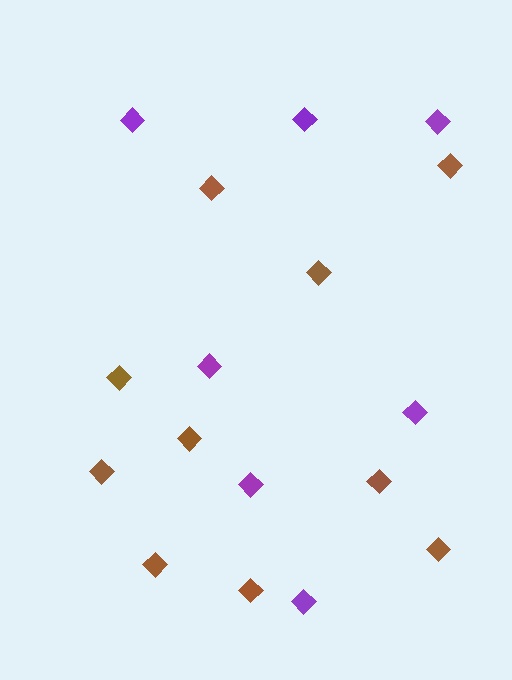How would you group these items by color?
There are 2 groups: one group of brown diamonds (10) and one group of purple diamonds (7).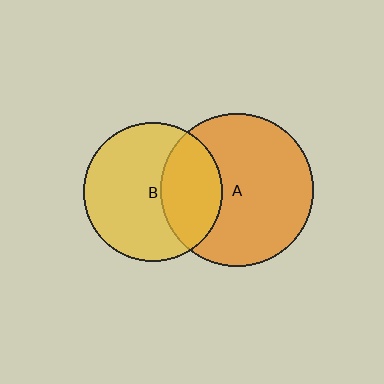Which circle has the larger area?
Circle A (orange).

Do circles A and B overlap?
Yes.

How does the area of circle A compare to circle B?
Approximately 1.2 times.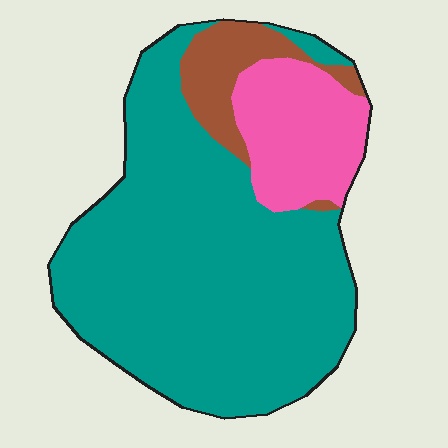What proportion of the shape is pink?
Pink takes up between a sixth and a third of the shape.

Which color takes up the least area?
Brown, at roughly 10%.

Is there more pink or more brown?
Pink.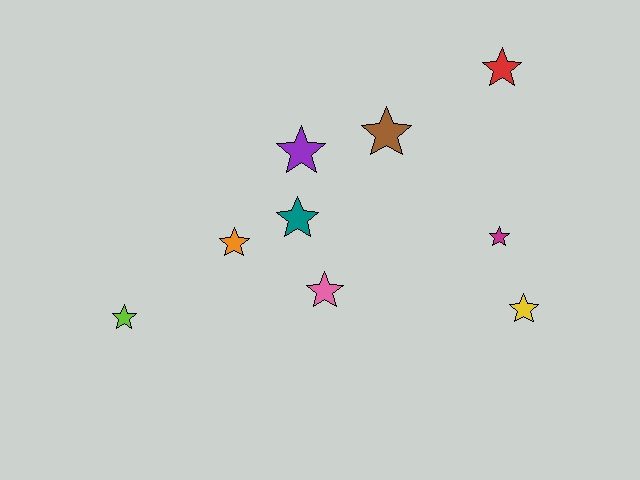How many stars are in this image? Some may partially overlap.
There are 9 stars.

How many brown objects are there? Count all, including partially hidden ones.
There is 1 brown object.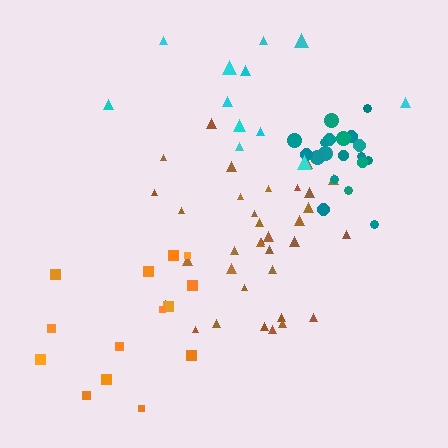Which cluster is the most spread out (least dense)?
Orange.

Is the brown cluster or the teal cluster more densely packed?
Teal.